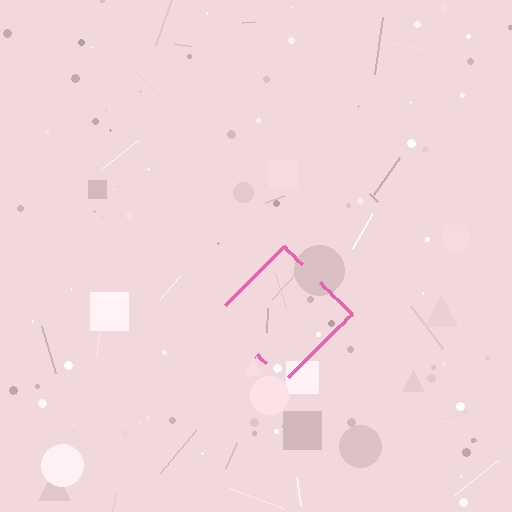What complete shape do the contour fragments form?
The contour fragments form a diamond.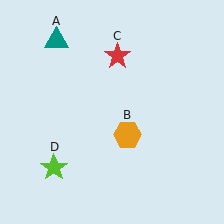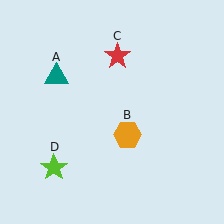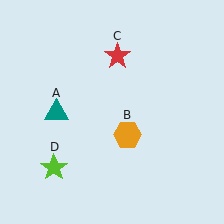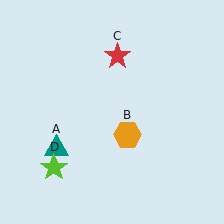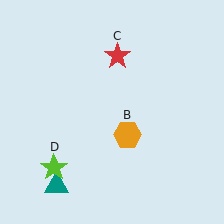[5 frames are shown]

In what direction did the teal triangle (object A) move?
The teal triangle (object A) moved down.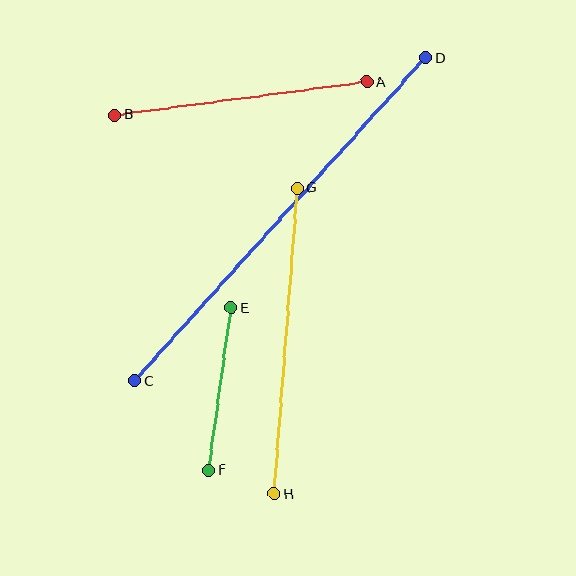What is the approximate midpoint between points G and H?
The midpoint is at approximately (286, 341) pixels.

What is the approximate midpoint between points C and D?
The midpoint is at approximately (280, 219) pixels.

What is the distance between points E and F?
The distance is approximately 163 pixels.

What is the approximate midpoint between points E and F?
The midpoint is at approximately (220, 389) pixels.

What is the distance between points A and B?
The distance is approximately 254 pixels.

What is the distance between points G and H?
The distance is approximately 307 pixels.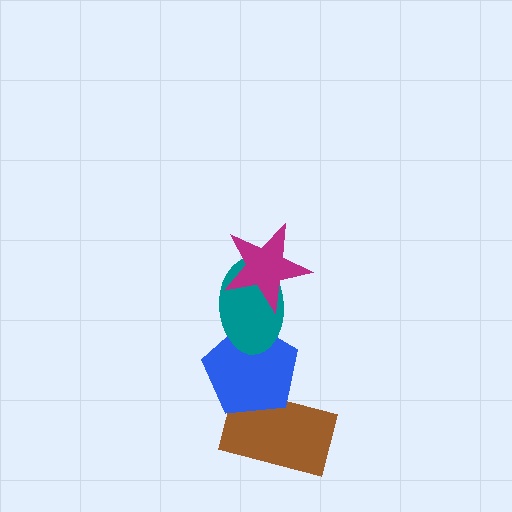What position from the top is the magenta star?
The magenta star is 1st from the top.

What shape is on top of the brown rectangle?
The blue pentagon is on top of the brown rectangle.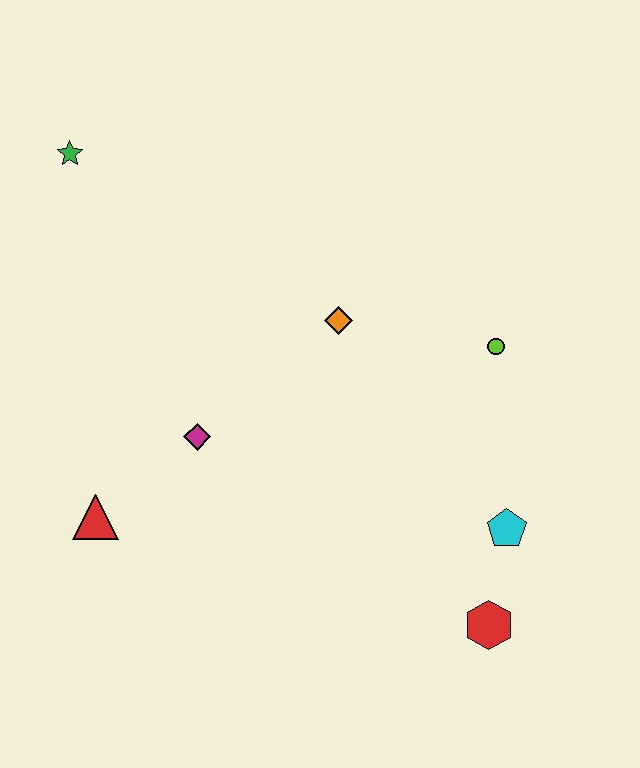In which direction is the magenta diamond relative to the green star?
The magenta diamond is below the green star.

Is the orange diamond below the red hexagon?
No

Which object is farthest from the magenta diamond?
The red hexagon is farthest from the magenta diamond.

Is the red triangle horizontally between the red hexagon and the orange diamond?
No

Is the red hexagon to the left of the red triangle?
No